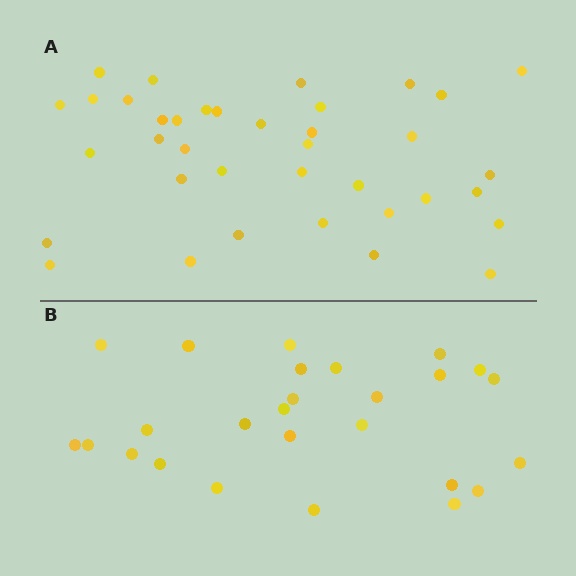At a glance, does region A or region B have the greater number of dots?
Region A (the top region) has more dots.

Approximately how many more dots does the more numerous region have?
Region A has roughly 12 or so more dots than region B.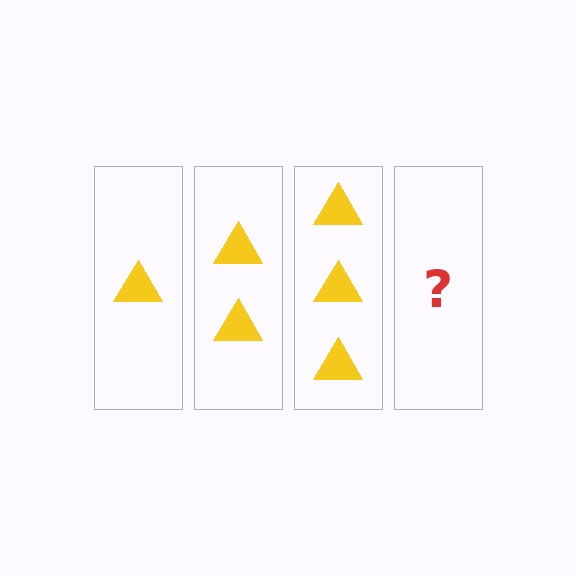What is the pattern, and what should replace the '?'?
The pattern is that each step adds one more triangle. The '?' should be 4 triangles.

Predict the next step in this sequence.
The next step is 4 triangles.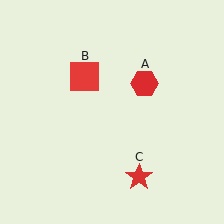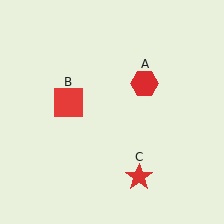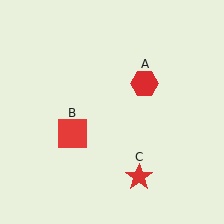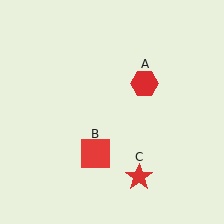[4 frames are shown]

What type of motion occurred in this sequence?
The red square (object B) rotated counterclockwise around the center of the scene.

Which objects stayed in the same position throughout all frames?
Red hexagon (object A) and red star (object C) remained stationary.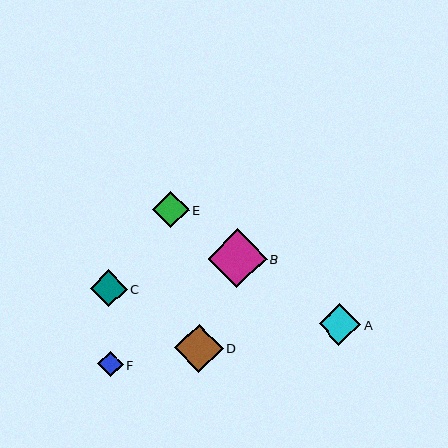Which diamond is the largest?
Diamond B is the largest with a size of approximately 59 pixels.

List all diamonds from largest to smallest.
From largest to smallest: B, D, A, C, E, F.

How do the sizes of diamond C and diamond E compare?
Diamond C and diamond E are approximately the same size.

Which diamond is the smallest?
Diamond F is the smallest with a size of approximately 26 pixels.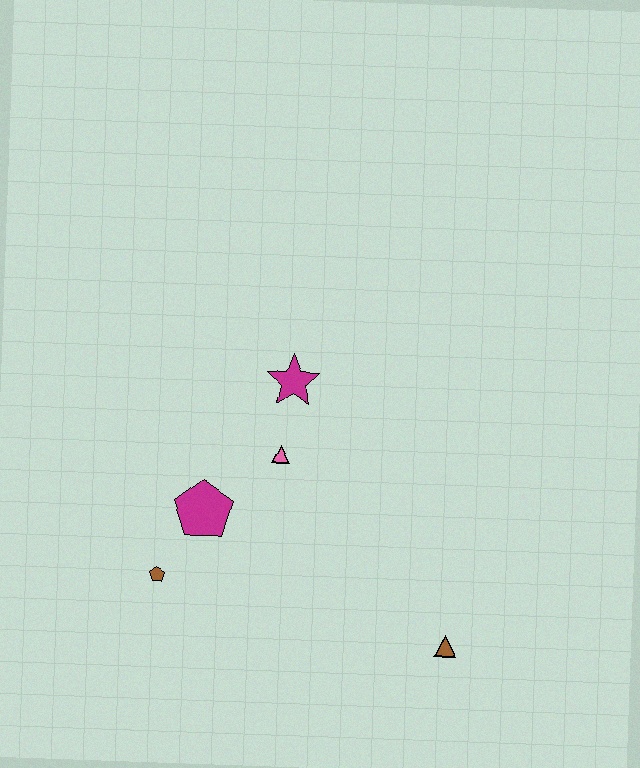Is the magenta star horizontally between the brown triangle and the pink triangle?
Yes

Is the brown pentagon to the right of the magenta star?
No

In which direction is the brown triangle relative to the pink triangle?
The brown triangle is below the pink triangle.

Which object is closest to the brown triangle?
The pink triangle is closest to the brown triangle.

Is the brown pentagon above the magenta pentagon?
No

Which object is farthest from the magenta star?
The brown triangle is farthest from the magenta star.